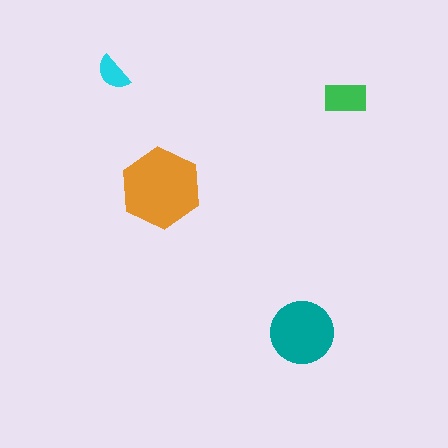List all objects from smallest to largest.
The cyan semicircle, the green rectangle, the teal circle, the orange hexagon.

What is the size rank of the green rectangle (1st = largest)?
3rd.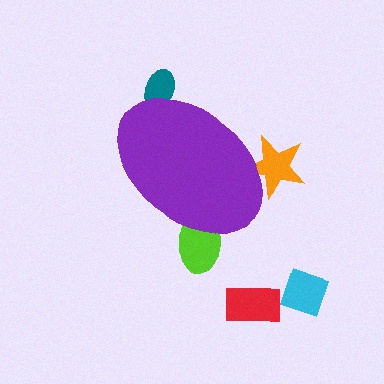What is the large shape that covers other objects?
A purple ellipse.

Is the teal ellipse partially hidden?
Yes, the teal ellipse is partially hidden behind the purple ellipse.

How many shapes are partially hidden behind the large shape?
3 shapes are partially hidden.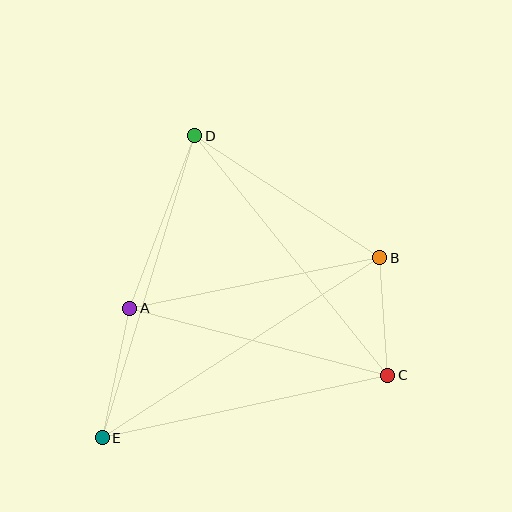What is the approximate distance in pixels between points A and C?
The distance between A and C is approximately 267 pixels.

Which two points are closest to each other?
Points B and C are closest to each other.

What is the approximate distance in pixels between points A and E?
The distance between A and E is approximately 133 pixels.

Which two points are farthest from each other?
Points B and E are farthest from each other.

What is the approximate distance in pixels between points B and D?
The distance between B and D is approximately 221 pixels.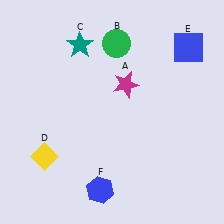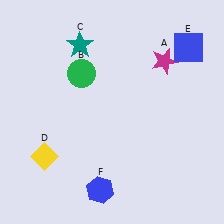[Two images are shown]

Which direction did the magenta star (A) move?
The magenta star (A) moved right.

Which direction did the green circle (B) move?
The green circle (B) moved left.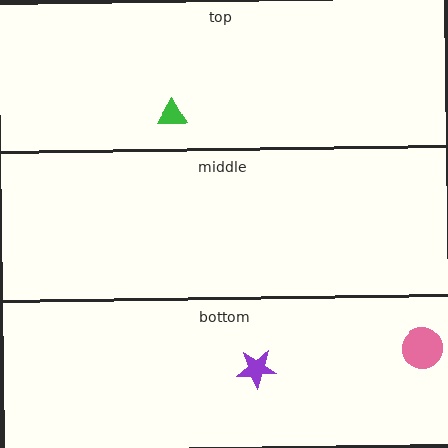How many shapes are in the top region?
1.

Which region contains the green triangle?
The top region.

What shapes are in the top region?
The green triangle.